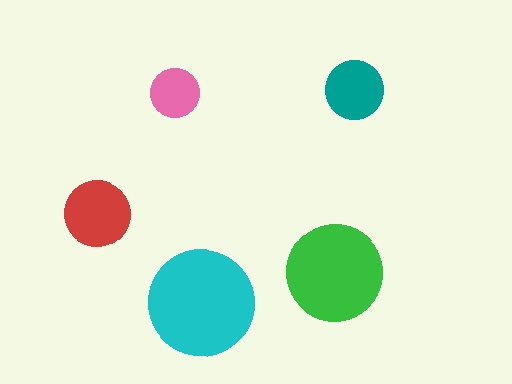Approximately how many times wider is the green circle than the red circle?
About 1.5 times wider.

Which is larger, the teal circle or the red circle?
The red one.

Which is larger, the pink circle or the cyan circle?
The cyan one.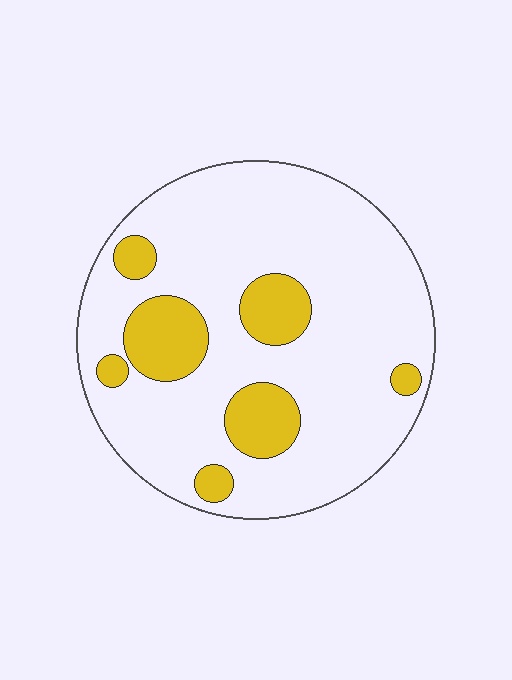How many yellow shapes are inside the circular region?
7.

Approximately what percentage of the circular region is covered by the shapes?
Approximately 20%.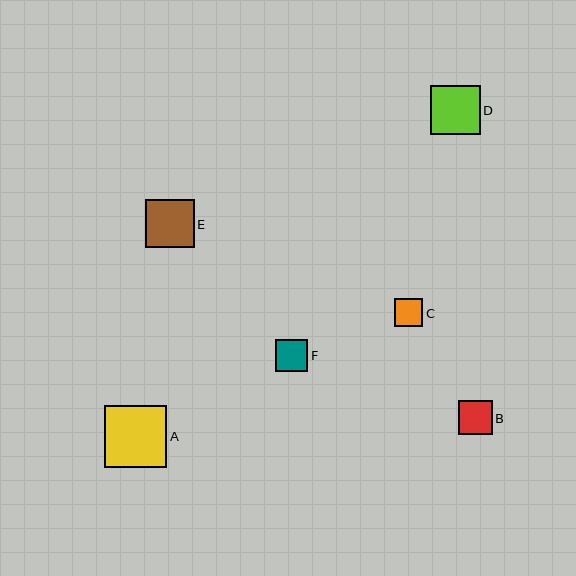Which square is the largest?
Square A is the largest with a size of approximately 63 pixels.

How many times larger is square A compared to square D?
Square A is approximately 1.3 times the size of square D.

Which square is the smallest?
Square C is the smallest with a size of approximately 28 pixels.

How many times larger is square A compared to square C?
Square A is approximately 2.2 times the size of square C.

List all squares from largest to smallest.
From largest to smallest: A, D, E, B, F, C.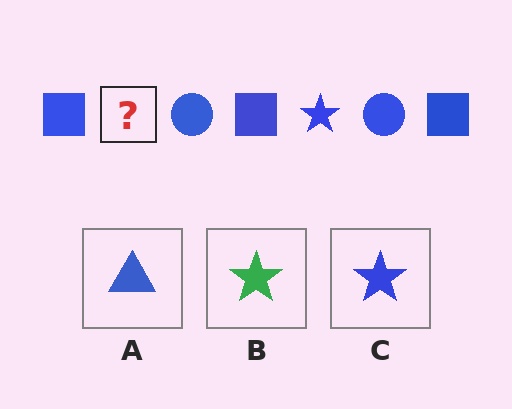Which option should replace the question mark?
Option C.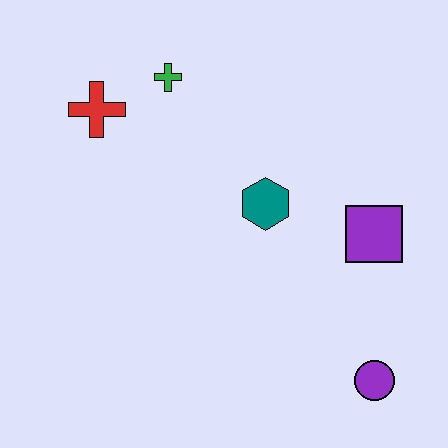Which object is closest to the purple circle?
The purple square is closest to the purple circle.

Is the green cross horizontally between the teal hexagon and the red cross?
Yes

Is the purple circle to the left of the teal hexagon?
No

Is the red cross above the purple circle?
Yes